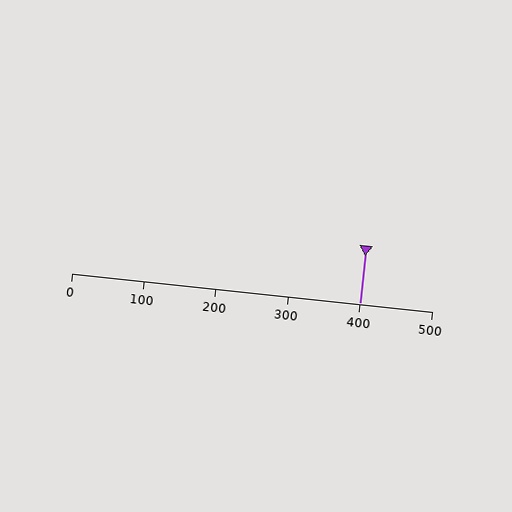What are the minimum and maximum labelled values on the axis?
The axis runs from 0 to 500.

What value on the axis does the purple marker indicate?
The marker indicates approximately 400.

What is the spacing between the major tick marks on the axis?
The major ticks are spaced 100 apart.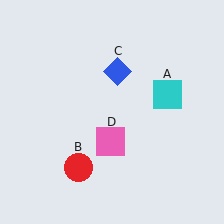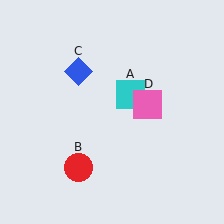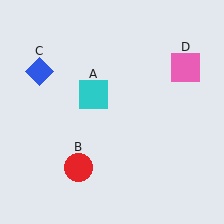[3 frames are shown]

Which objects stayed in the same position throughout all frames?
Red circle (object B) remained stationary.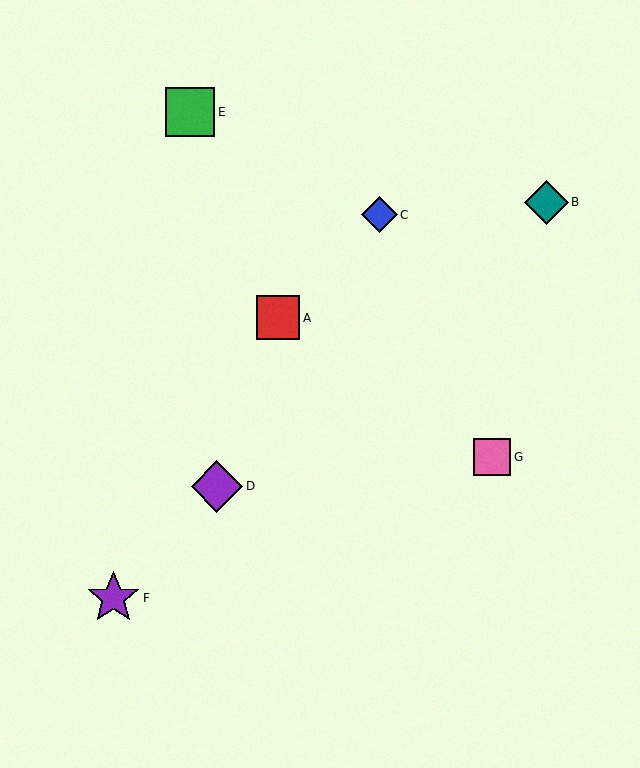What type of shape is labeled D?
Shape D is a purple diamond.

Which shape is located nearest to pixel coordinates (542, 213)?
The teal diamond (labeled B) at (546, 202) is nearest to that location.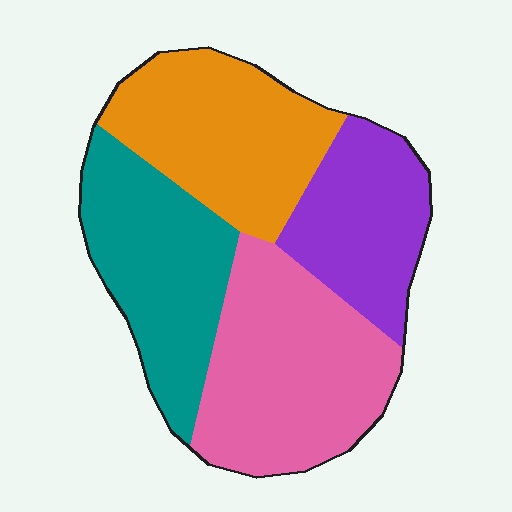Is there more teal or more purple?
Teal.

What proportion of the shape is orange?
Orange takes up about one quarter (1/4) of the shape.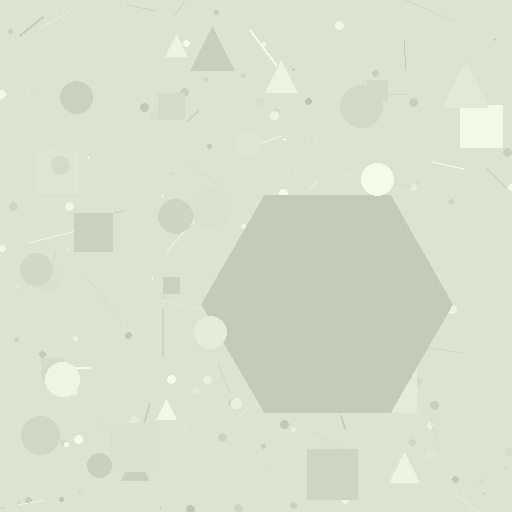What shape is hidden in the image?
A hexagon is hidden in the image.